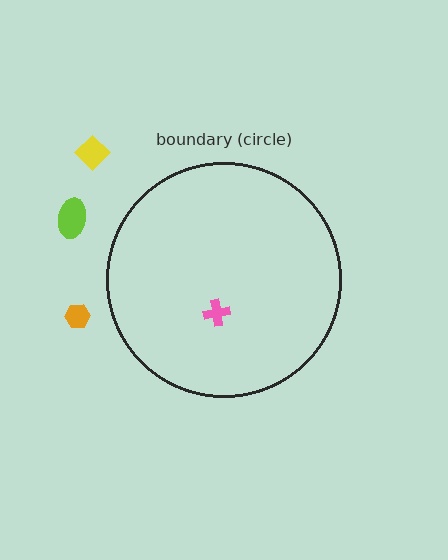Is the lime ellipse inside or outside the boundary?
Outside.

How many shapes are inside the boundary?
1 inside, 3 outside.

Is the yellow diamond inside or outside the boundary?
Outside.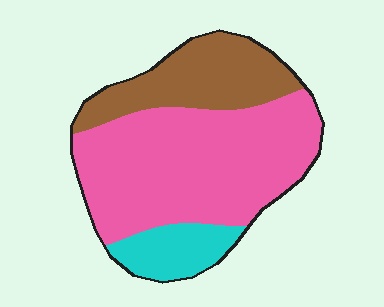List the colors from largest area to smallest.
From largest to smallest: pink, brown, cyan.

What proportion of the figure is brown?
Brown takes up between a quarter and a half of the figure.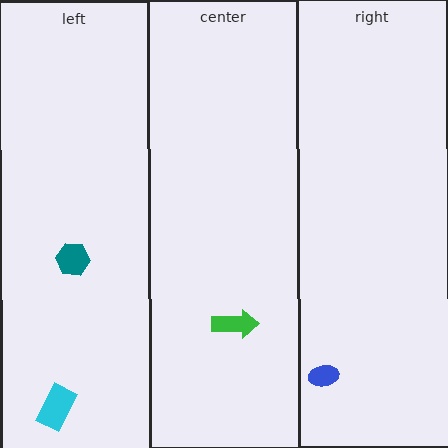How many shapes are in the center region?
1.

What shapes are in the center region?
The green arrow.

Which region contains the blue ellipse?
The right region.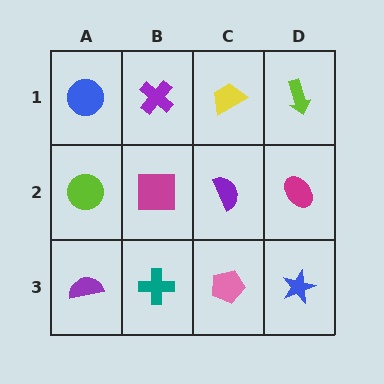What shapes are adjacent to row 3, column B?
A magenta square (row 2, column B), a purple semicircle (row 3, column A), a pink pentagon (row 3, column C).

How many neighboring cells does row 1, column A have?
2.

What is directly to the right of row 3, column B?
A pink pentagon.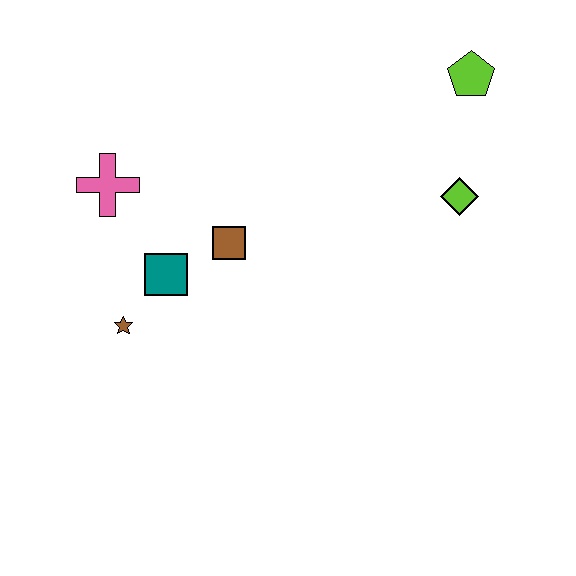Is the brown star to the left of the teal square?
Yes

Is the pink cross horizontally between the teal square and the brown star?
No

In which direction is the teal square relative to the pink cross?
The teal square is below the pink cross.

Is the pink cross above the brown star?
Yes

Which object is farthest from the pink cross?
The lime pentagon is farthest from the pink cross.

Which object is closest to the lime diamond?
The lime pentagon is closest to the lime diamond.